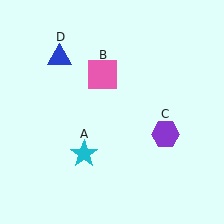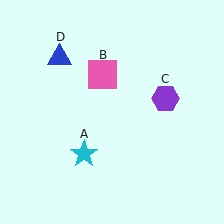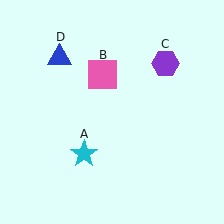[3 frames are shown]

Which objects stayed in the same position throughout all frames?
Cyan star (object A) and pink square (object B) and blue triangle (object D) remained stationary.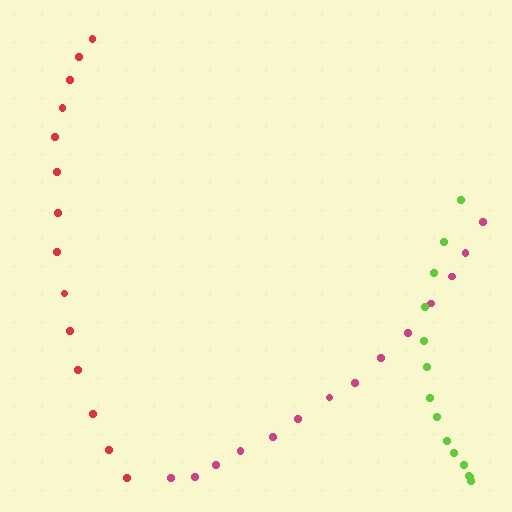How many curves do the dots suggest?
There are 3 distinct paths.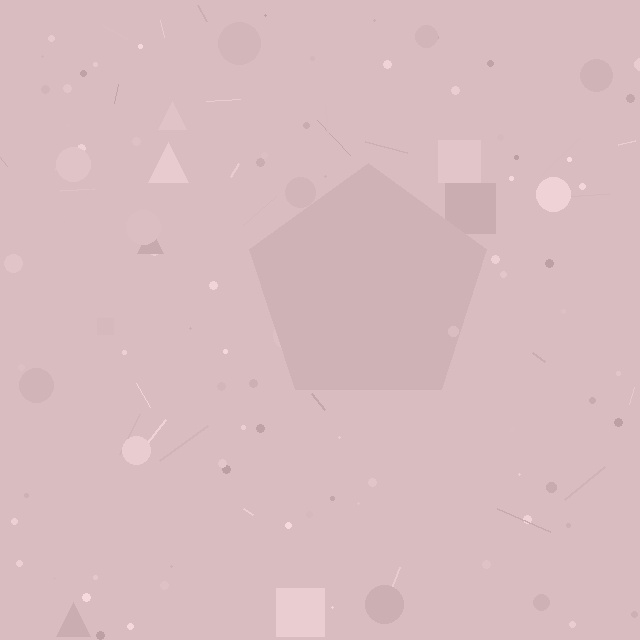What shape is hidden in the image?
A pentagon is hidden in the image.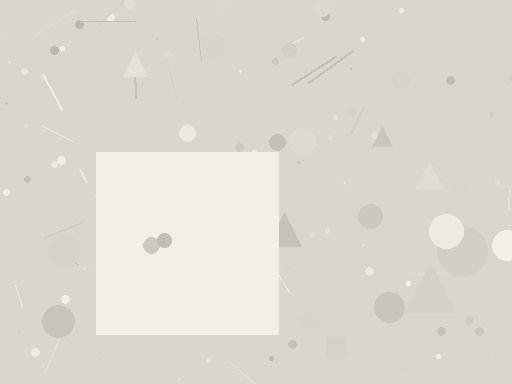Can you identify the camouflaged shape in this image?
The camouflaged shape is a square.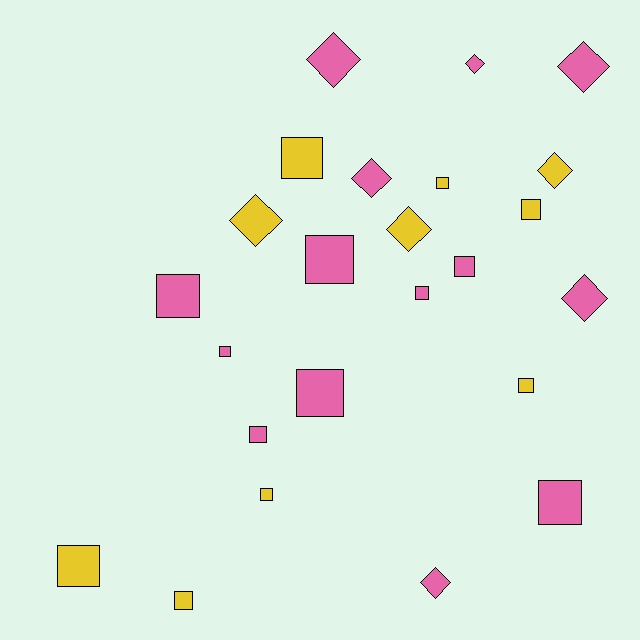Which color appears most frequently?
Pink, with 14 objects.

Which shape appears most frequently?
Square, with 15 objects.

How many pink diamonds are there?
There are 6 pink diamonds.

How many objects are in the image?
There are 24 objects.